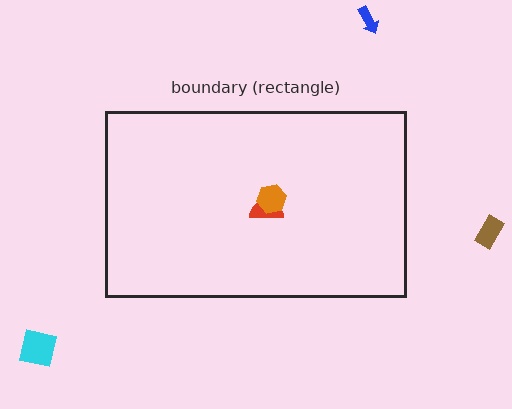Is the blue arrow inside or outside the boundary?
Outside.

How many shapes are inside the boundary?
2 inside, 3 outside.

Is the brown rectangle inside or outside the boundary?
Outside.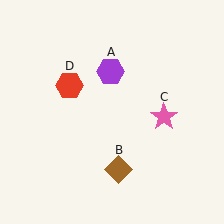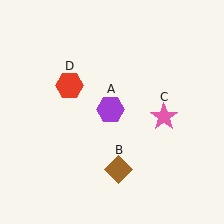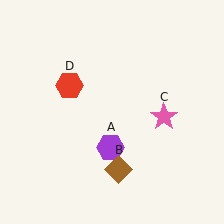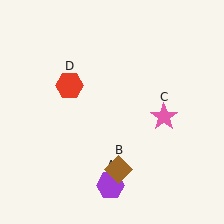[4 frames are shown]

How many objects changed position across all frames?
1 object changed position: purple hexagon (object A).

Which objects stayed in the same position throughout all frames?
Brown diamond (object B) and pink star (object C) and red hexagon (object D) remained stationary.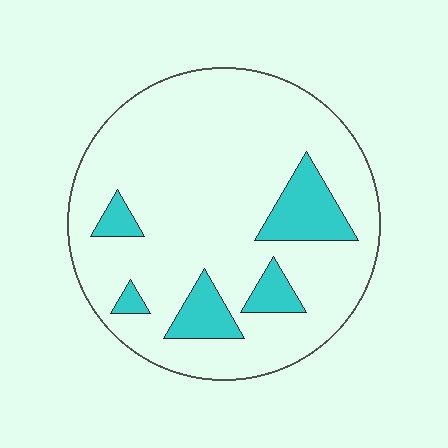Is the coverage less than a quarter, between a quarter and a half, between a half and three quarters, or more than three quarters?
Less than a quarter.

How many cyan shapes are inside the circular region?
5.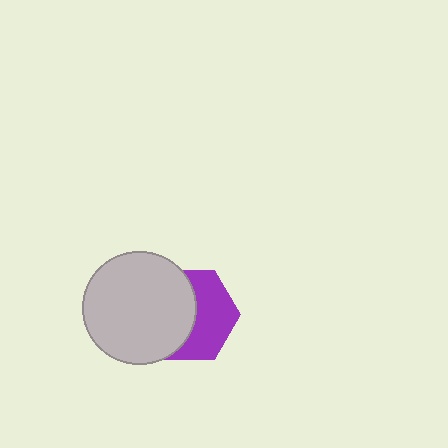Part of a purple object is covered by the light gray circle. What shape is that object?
It is a hexagon.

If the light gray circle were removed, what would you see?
You would see the complete purple hexagon.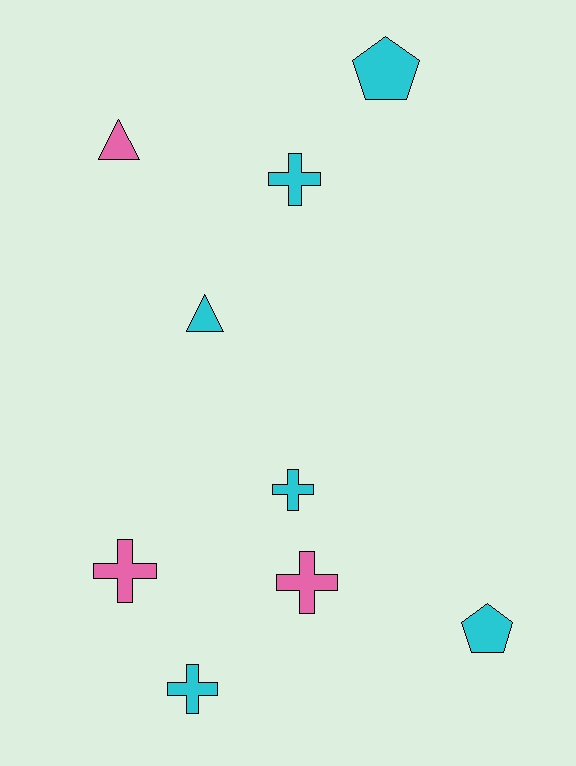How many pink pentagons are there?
There are no pink pentagons.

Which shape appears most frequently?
Cross, with 5 objects.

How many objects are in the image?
There are 9 objects.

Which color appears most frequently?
Cyan, with 6 objects.